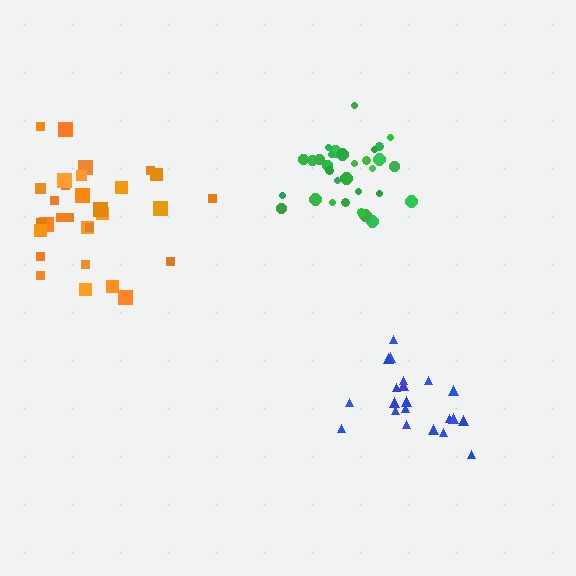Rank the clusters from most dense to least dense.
green, blue, orange.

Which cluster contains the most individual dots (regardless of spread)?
Green (31).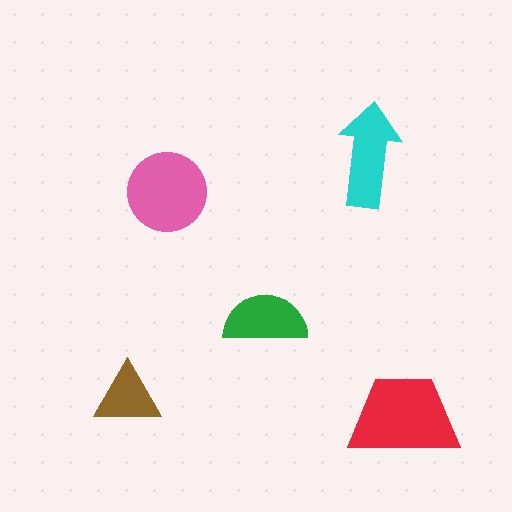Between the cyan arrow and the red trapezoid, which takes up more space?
The red trapezoid.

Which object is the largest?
The red trapezoid.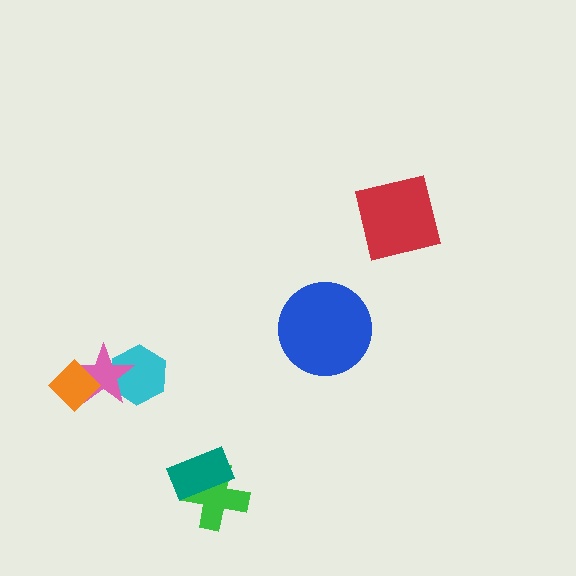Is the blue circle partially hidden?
No, no other shape covers it.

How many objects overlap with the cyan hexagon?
1 object overlaps with the cyan hexagon.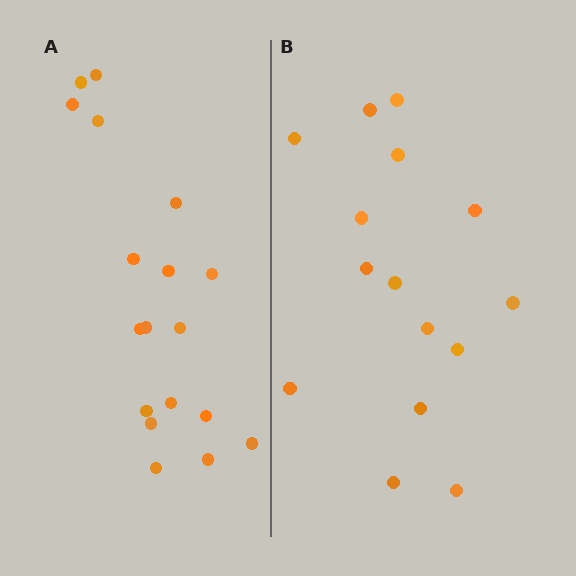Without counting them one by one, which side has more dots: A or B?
Region A (the left region) has more dots.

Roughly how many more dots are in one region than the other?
Region A has just a few more — roughly 2 or 3 more dots than region B.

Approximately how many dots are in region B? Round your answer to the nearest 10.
About 20 dots. (The exact count is 15, which rounds to 20.)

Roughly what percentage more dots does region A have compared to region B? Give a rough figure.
About 20% more.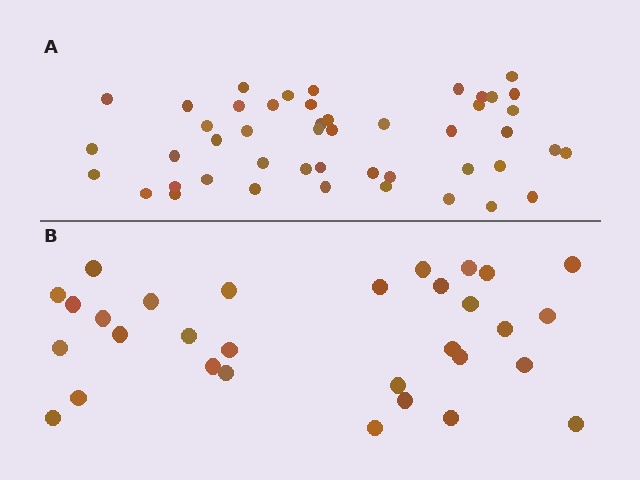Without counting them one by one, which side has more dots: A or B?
Region A (the top region) has more dots.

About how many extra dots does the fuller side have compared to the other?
Region A has approximately 15 more dots than region B.